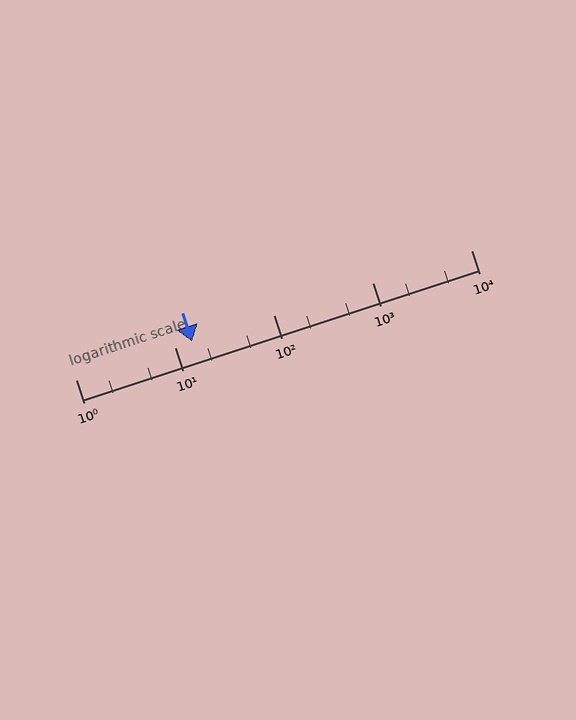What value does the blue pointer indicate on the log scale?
The pointer indicates approximately 15.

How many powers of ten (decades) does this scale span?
The scale spans 4 decades, from 1 to 10000.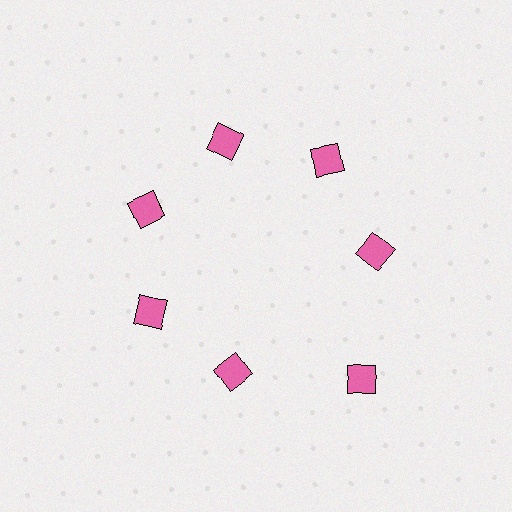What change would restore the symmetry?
The symmetry would be restored by moving it inward, back onto the ring so that all 7 diamonds sit at equal angles and equal distance from the center.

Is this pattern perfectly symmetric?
No. The 7 pink diamonds are arranged in a ring, but one element near the 5 o'clock position is pushed outward from the center, breaking the 7-fold rotational symmetry.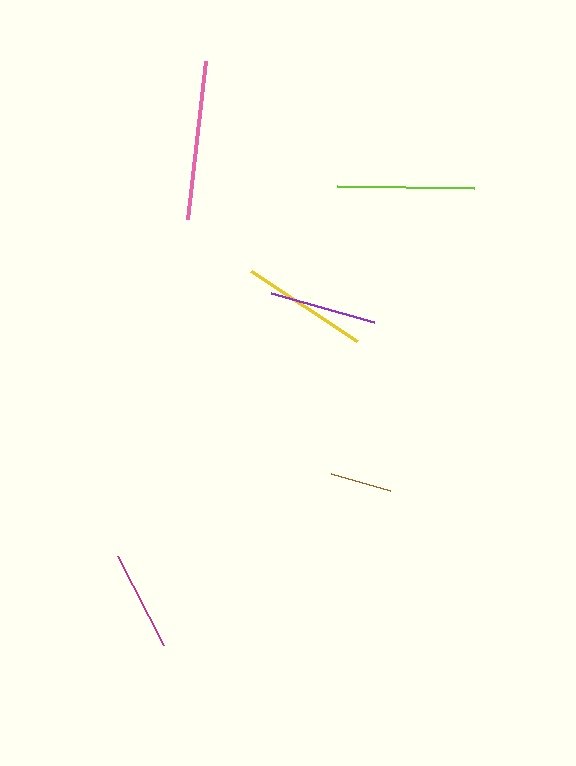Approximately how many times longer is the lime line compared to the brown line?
The lime line is approximately 2.2 times the length of the brown line.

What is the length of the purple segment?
The purple segment is approximately 107 pixels long.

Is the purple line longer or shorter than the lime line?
The lime line is longer than the purple line.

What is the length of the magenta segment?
The magenta segment is approximately 100 pixels long.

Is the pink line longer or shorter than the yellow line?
The pink line is longer than the yellow line.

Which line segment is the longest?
The pink line is the longest at approximately 159 pixels.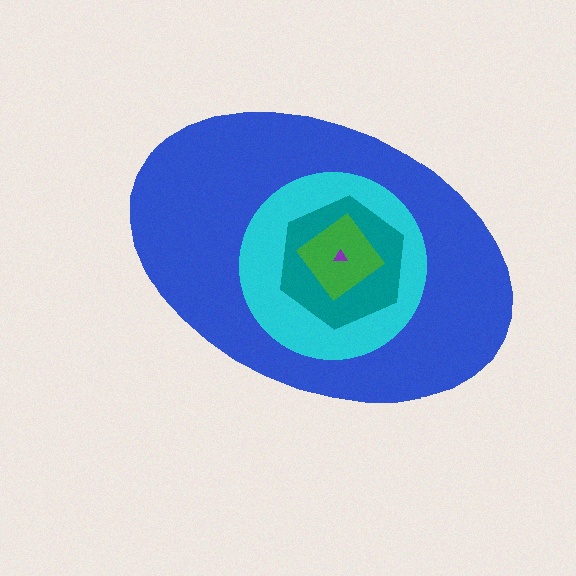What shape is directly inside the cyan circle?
The teal hexagon.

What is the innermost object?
The purple triangle.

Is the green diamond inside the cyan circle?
Yes.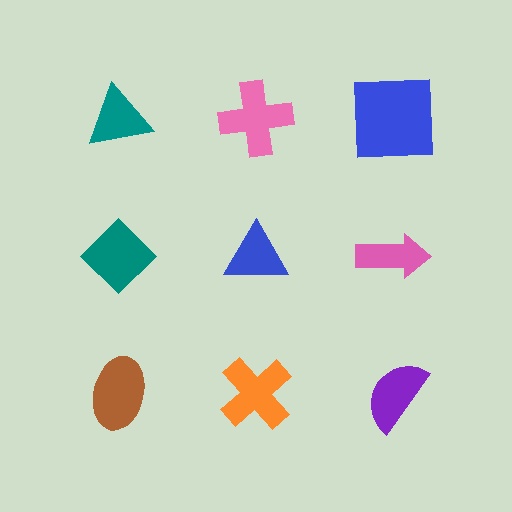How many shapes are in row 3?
3 shapes.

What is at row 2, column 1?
A teal diamond.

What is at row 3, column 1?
A brown ellipse.